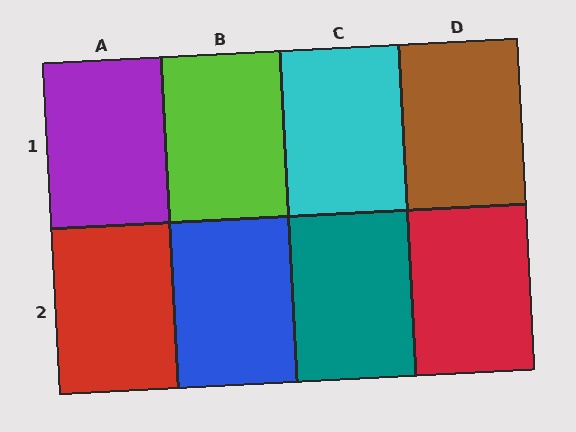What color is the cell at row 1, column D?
Brown.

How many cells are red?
2 cells are red.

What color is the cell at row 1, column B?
Lime.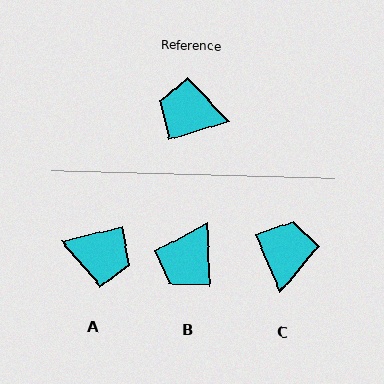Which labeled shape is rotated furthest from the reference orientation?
A, about 176 degrees away.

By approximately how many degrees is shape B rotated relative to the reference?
Approximately 74 degrees counter-clockwise.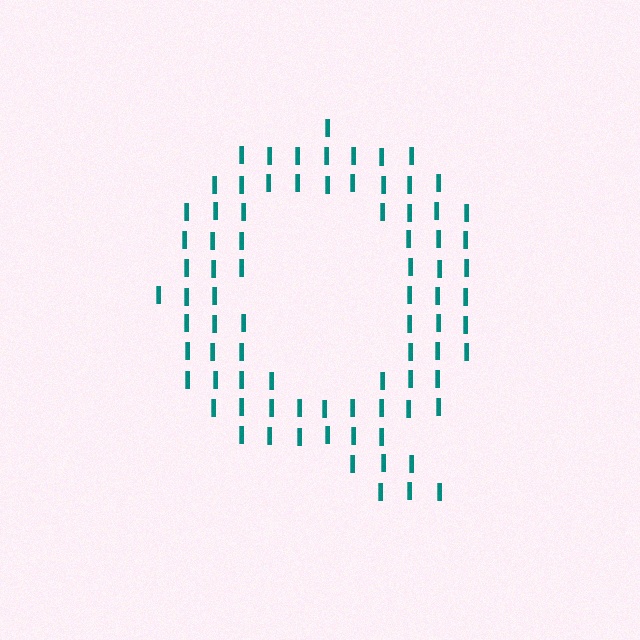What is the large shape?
The large shape is the letter Q.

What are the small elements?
The small elements are letter I's.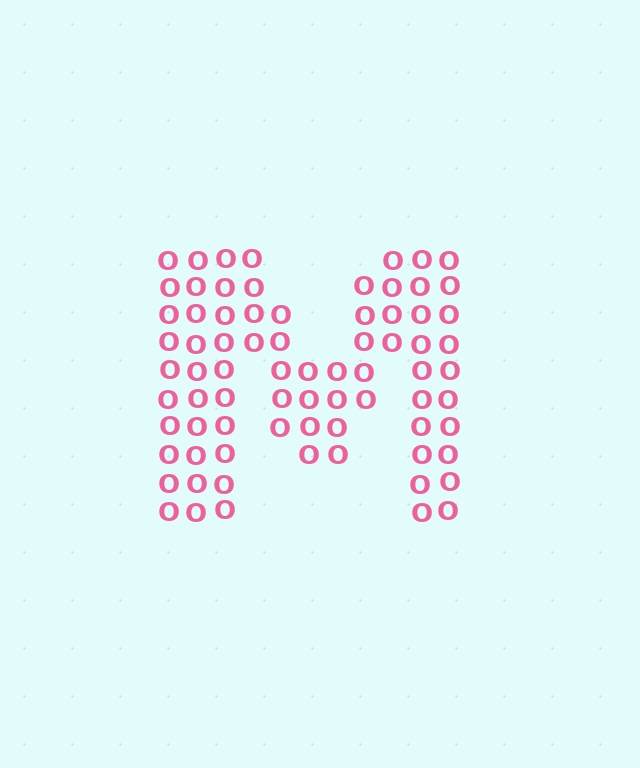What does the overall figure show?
The overall figure shows the letter M.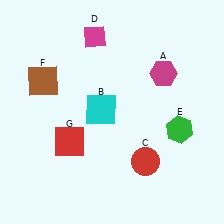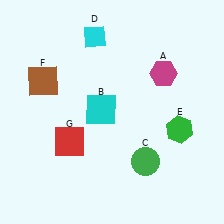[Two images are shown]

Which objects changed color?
C changed from red to green. D changed from magenta to cyan.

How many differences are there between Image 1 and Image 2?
There are 2 differences between the two images.